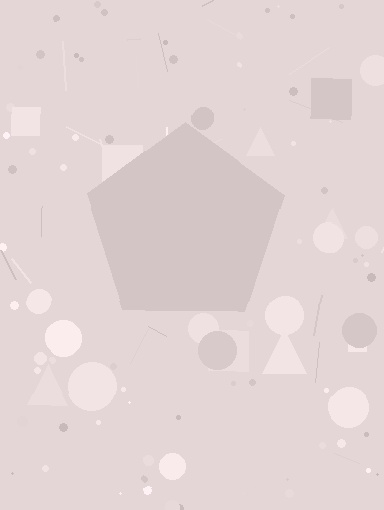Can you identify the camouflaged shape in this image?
The camouflaged shape is a pentagon.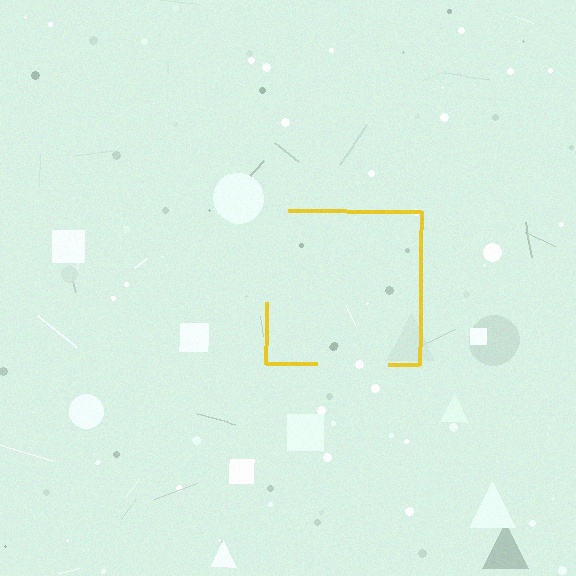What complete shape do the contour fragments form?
The contour fragments form a square.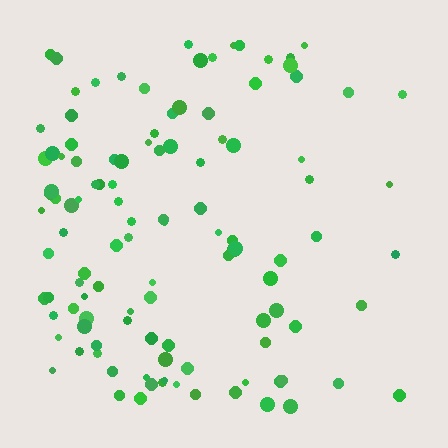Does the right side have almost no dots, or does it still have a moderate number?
Still a moderate number, just noticeably fewer than the left.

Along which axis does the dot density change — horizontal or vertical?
Horizontal.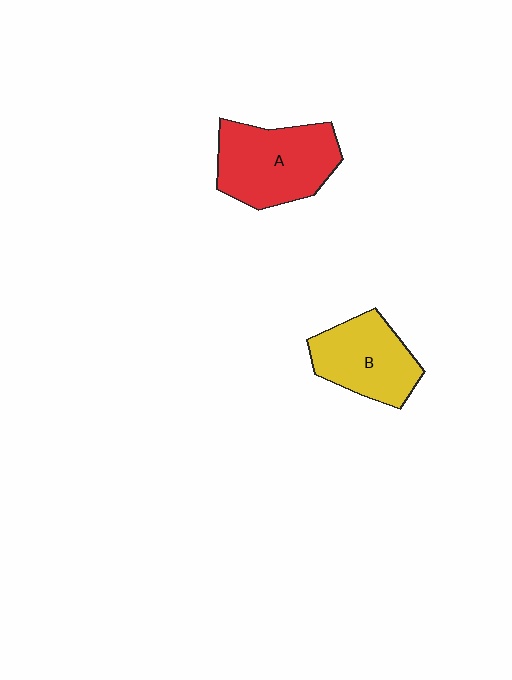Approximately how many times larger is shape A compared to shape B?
Approximately 1.2 times.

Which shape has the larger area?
Shape A (red).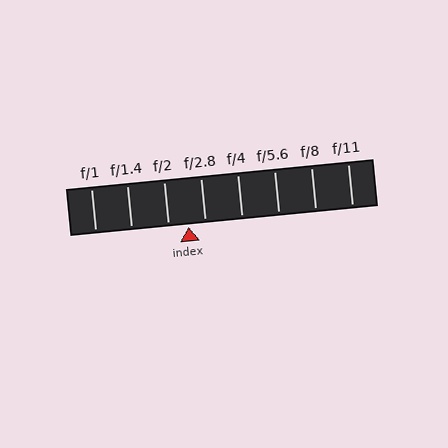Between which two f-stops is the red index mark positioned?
The index mark is between f/2 and f/2.8.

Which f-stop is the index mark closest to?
The index mark is closest to f/2.8.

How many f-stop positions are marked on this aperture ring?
There are 8 f-stop positions marked.